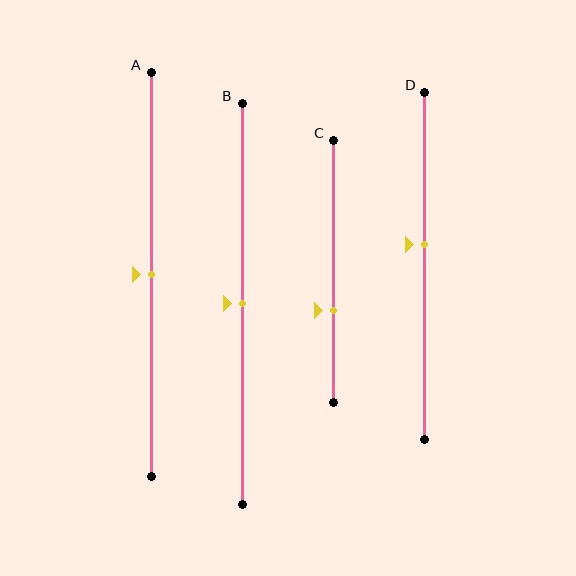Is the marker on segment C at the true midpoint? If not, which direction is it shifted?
No, the marker on segment C is shifted downward by about 15% of the segment length.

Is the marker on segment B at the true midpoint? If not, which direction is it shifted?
Yes, the marker on segment B is at the true midpoint.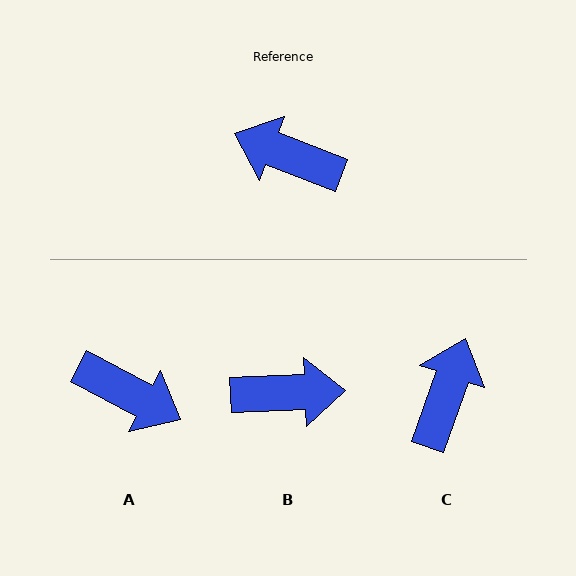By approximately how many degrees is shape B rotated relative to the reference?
Approximately 156 degrees clockwise.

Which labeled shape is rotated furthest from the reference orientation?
A, about 174 degrees away.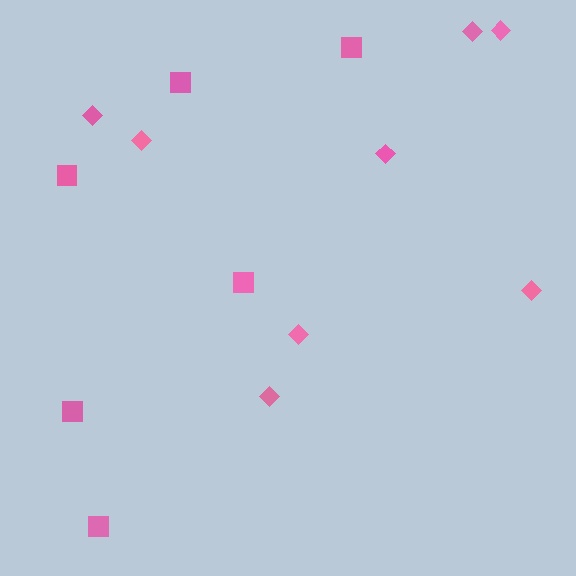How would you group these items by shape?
There are 2 groups: one group of squares (6) and one group of diamonds (8).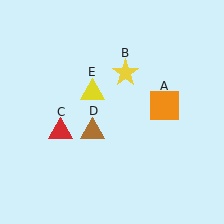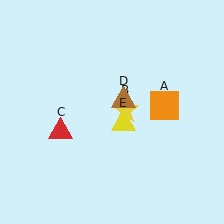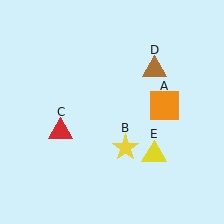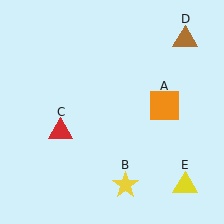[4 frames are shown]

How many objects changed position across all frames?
3 objects changed position: yellow star (object B), brown triangle (object D), yellow triangle (object E).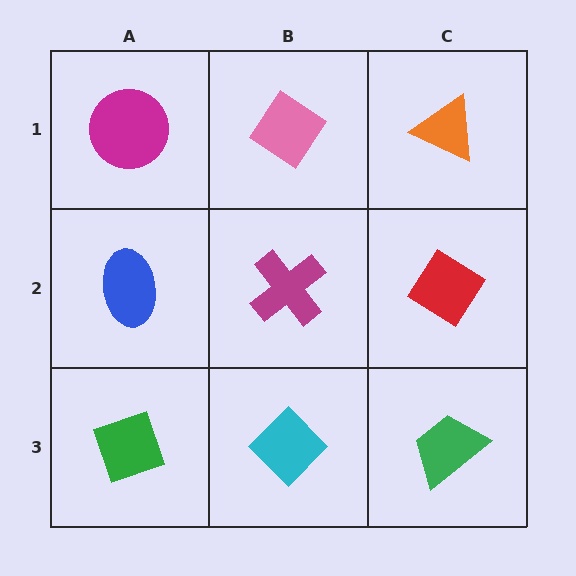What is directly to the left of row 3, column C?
A cyan diamond.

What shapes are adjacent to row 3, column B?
A magenta cross (row 2, column B), a green diamond (row 3, column A), a green trapezoid (row 3, column C).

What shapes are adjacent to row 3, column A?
A blue ellipse (row 2, column A), a cyan diamond (row 3, column B).